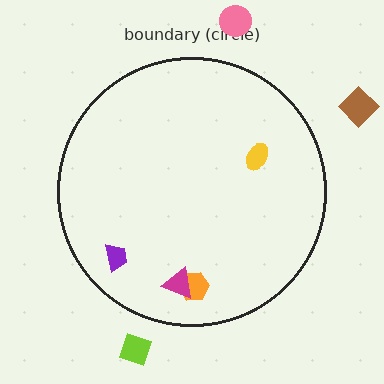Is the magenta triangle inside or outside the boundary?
Inside.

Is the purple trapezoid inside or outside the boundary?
Inside.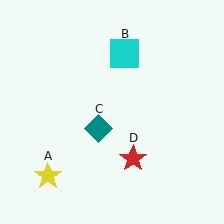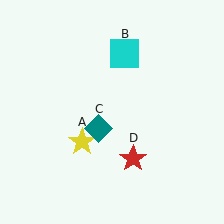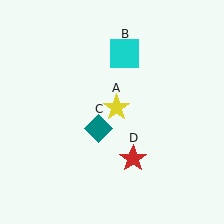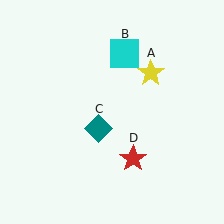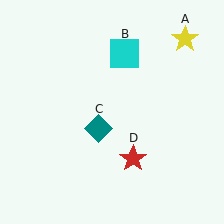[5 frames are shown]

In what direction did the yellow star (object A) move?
The yellow star (object A) moved up and to the right.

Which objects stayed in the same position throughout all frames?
Cyan square (object B) and teal diamond (object C) and red star (object D) remained stationary.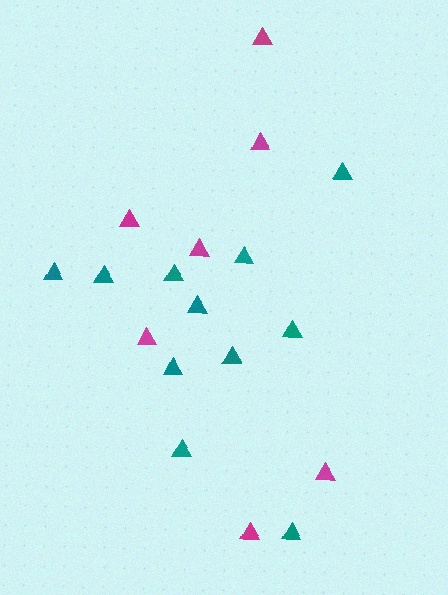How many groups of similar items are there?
There are 2 groups: one group of magenta triangles (7) and one group of teal triangles (11).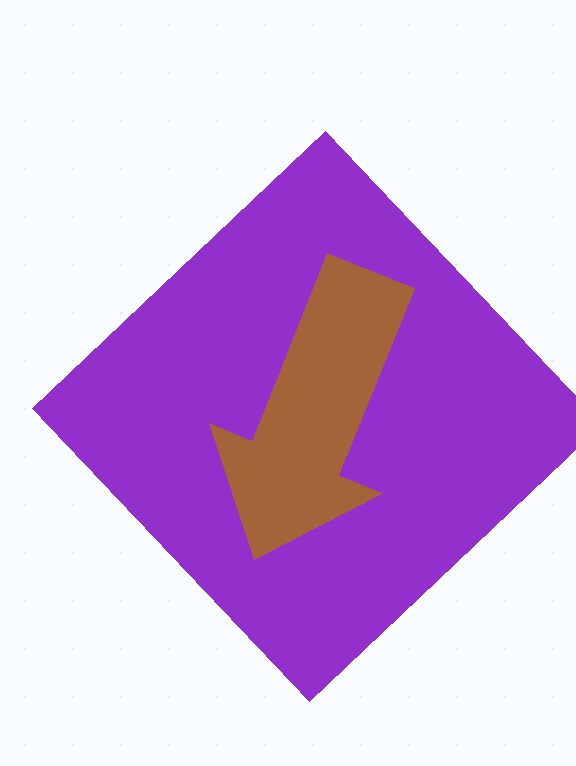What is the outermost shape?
The purple diamond.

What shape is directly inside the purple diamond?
The brown arrow.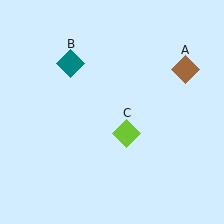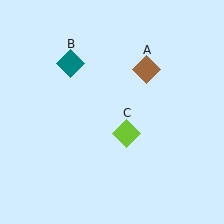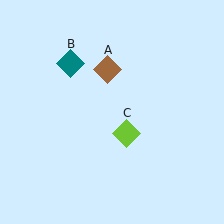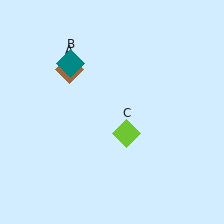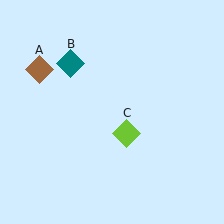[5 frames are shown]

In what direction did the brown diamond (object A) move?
The brown diamond (object A) moved left.